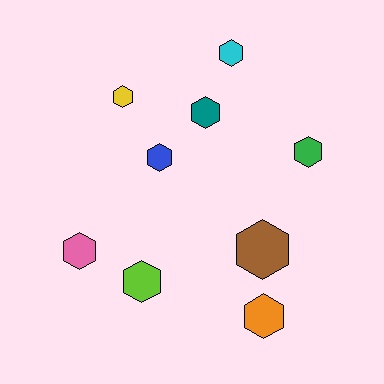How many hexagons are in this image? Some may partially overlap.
There are 9 hexagons.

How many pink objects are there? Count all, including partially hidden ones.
There is 1 pink object.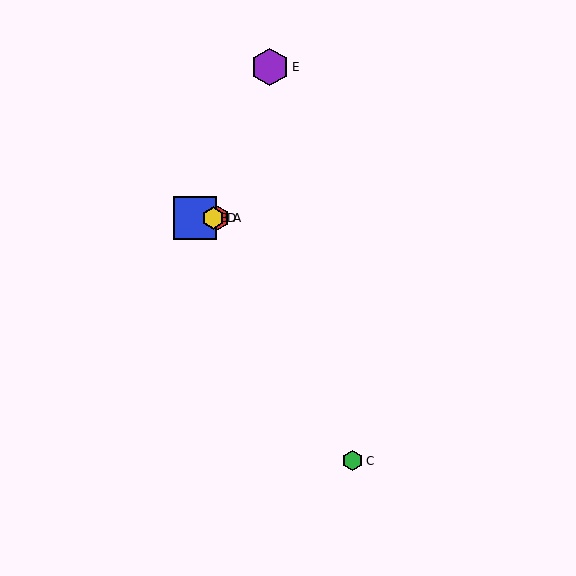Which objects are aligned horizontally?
Objects A, B, D are aligned horizontally.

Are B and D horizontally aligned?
Yes, both are at y≈218.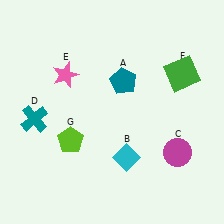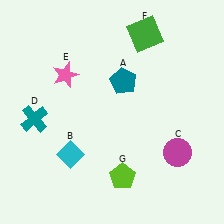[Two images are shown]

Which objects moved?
The objects that moved are: the cyan diamond (B), the green square (F), the lime pentagon (G).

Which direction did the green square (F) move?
The green square (F) moved up.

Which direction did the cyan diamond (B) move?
The cyan diamond (B) moved left.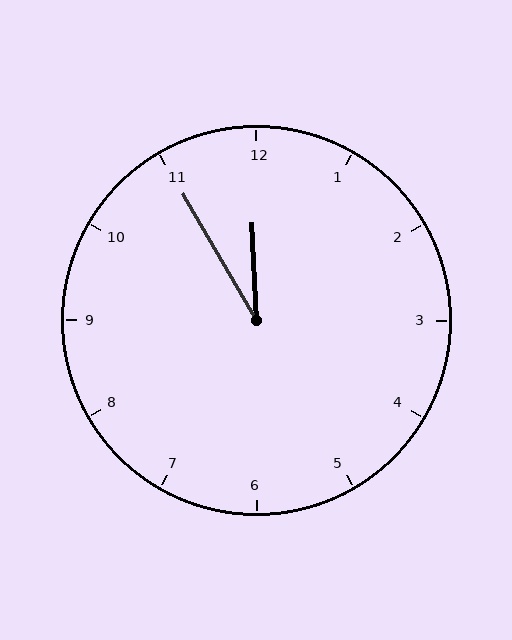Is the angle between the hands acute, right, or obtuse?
It is acute.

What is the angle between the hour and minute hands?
Approximately 28 degrees.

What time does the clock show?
11:55.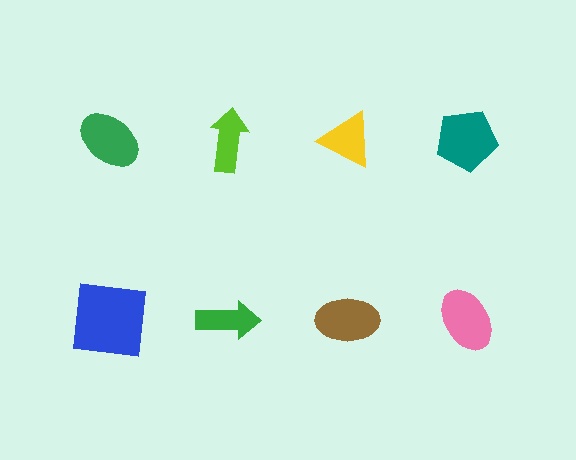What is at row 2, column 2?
A green arrow.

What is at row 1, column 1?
A green ellipse.